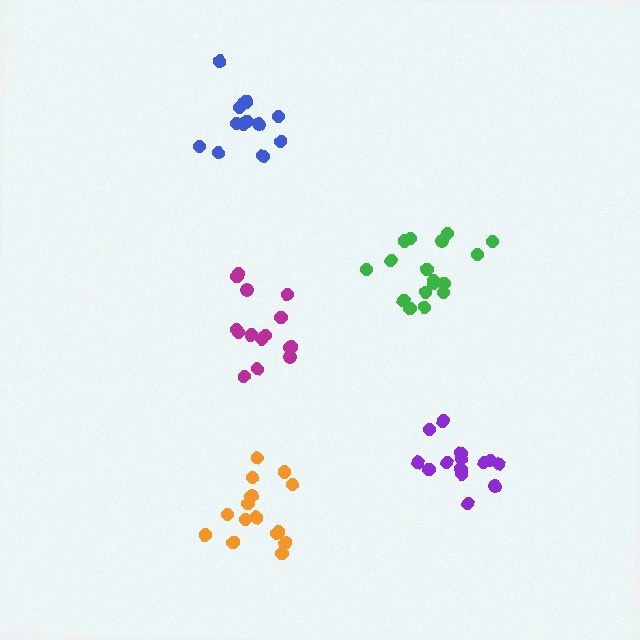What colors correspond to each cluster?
The clusters are colored: magenta, orange, purple, green, blue.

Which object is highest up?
The blue cluster is topmost.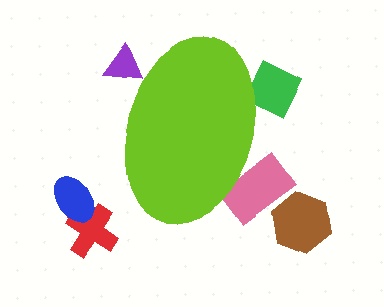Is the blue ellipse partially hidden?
No, the blue ellipse is fully visible.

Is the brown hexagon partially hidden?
No, the brown hexagon is fully visible.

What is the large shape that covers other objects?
A lime ellipse.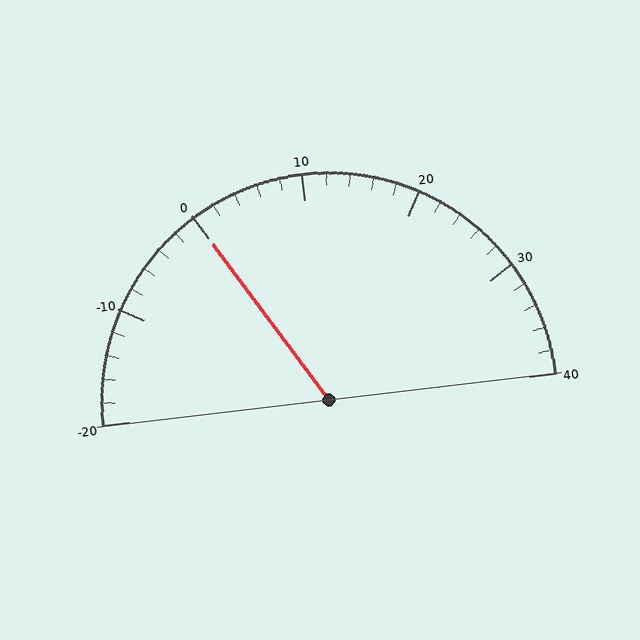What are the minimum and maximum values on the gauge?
The gauge ranges from -20 to 40.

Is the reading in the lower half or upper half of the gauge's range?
The reading is in the lower half of the range (-20 to 40).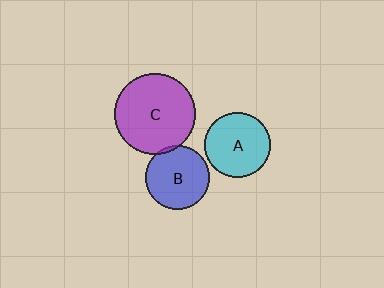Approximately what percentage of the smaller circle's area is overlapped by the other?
Approximately 5%.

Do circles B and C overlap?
Yes.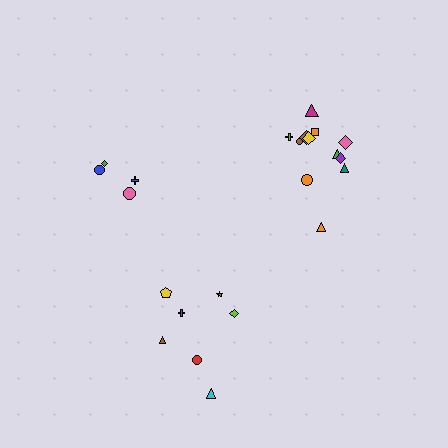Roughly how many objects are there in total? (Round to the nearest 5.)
Roughly 25 objects in total.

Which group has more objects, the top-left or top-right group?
The top-right group.